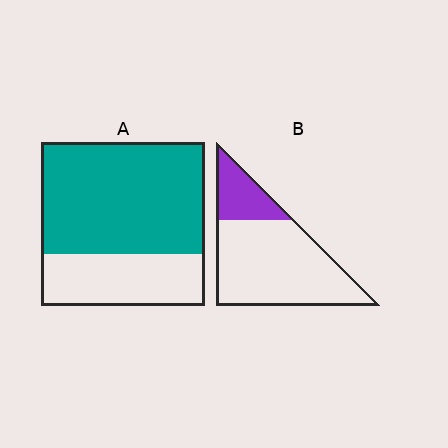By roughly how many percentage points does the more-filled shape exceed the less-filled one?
By roughly 45 percentage points (A over B).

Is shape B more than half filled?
No.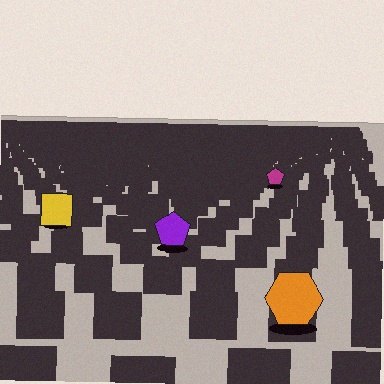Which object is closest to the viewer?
The orange hexagon is closest. The texture marks near it are larger and more spread out.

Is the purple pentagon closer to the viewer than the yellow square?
Yes. The purple pentagon is closer — you can tell from the texture gradient: the ground texture is coarser near it.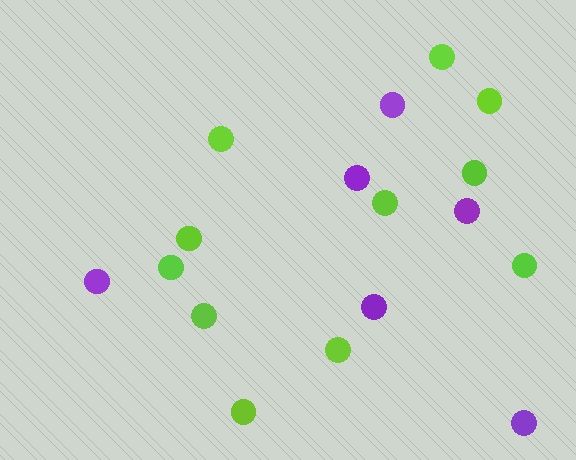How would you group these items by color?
There are 2 groups: one group of purple circles (6) and one group of lime circles (11).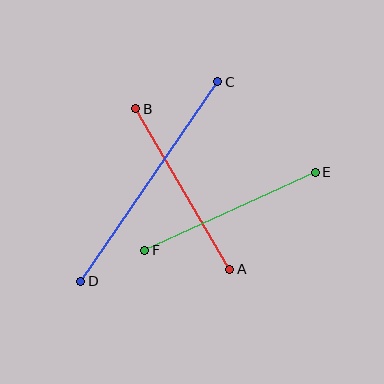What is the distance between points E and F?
The distance is approximately 188 pixels.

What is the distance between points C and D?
The distance is approximately 242 pixels.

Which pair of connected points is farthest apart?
Points C and D are farthest apart.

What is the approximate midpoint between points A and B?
The midpoint is at approximately (183, 189) pixels.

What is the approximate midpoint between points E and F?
The midpoint is at approximately (230, 211) pixels.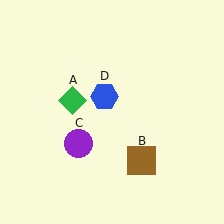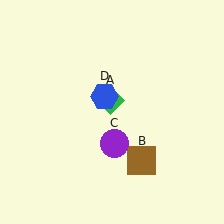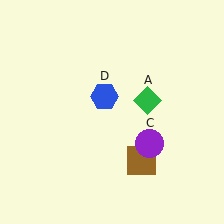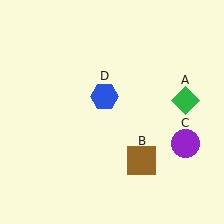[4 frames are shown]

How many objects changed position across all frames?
2 objects changed position: green diamond (object A), purple circle (object C).